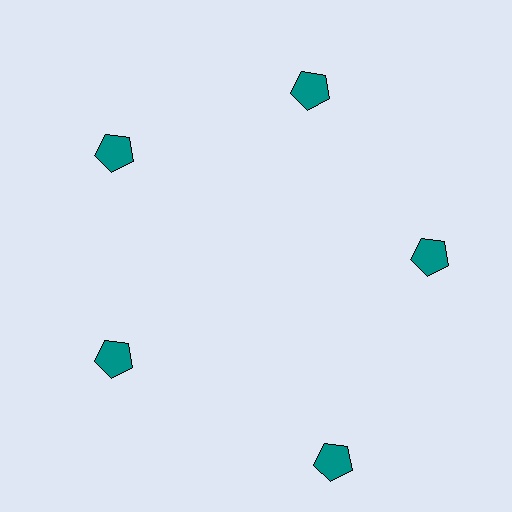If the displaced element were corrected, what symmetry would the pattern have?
It would have 5-fold rotational symmetry — the pattern would map onto itself every 72 degrees.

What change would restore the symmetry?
The symmetry would be restored by moving it inward, back onto the ring so that all 5 pentagons sit at equal angles and equal distance from the center.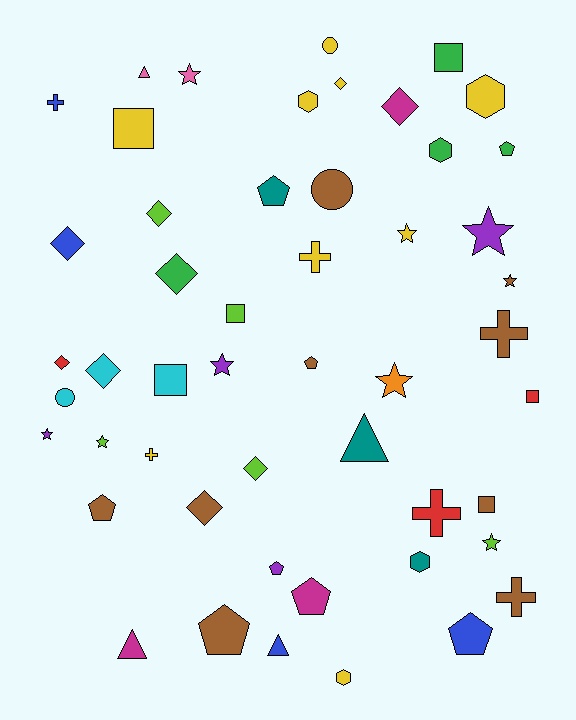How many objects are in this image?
There are 50 objects.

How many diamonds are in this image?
There are 9 diamonds.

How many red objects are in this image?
There are 3 red objects.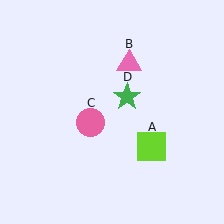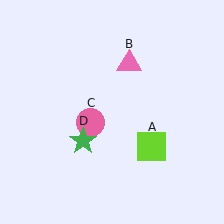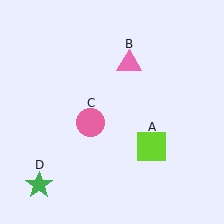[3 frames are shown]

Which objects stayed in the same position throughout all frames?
Lime square (object A) and pink triangle (object B) and pink circle (object C) remained stationary.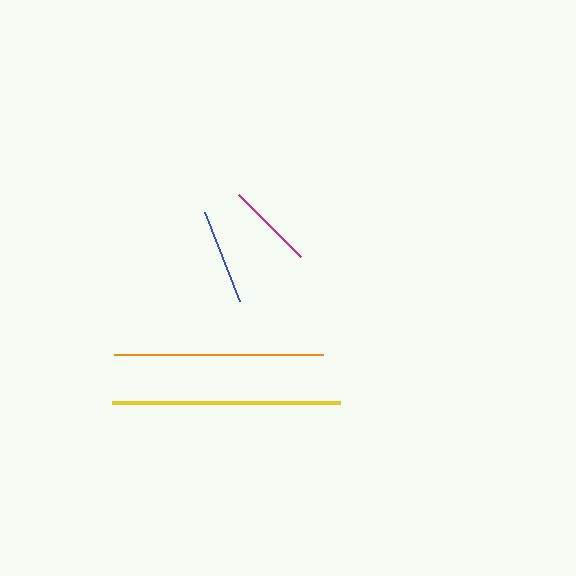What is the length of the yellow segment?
The yellow segment is approximately 228 pixels long.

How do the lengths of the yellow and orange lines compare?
The yellow and orange lines are approximately the same length.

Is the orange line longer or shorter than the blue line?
The orange line is longer than the blue line.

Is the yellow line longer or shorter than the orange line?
The yellow line is longer than the orange line.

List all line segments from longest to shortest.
From longest to shortest: yellow, orange, blue, magenta.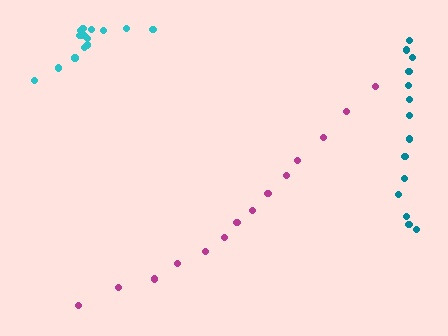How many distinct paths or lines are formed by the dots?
There are 3 distinct paths.